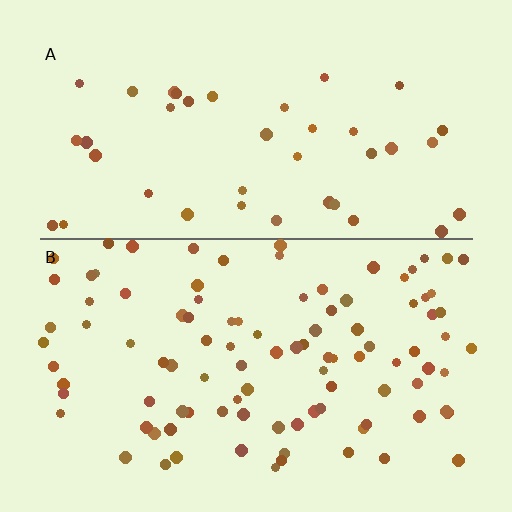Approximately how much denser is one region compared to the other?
Approximately 2.5× — region B over region A.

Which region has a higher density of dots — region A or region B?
B (the bottom).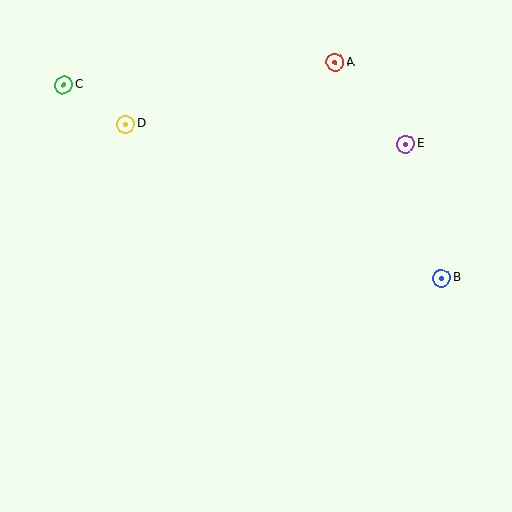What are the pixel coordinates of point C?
Point C is at (64, 85).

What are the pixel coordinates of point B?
Point B is at (442, 278).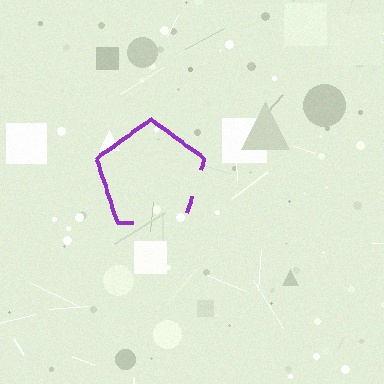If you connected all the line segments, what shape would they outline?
They would outline a pentagon.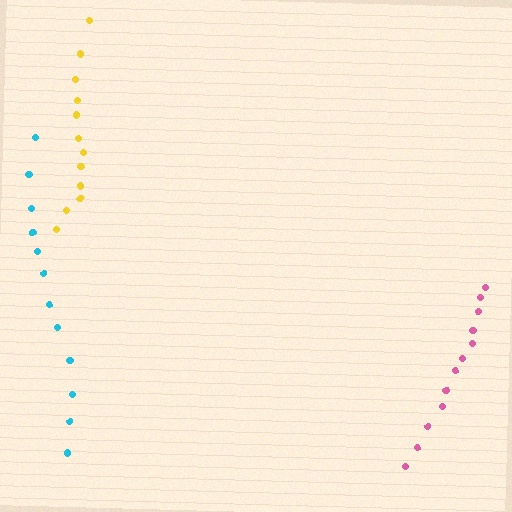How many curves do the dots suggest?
There are 3 distinct paths.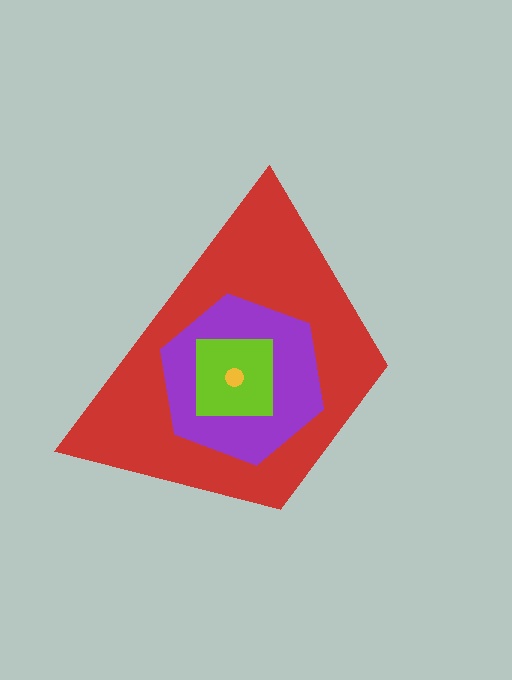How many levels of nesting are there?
4.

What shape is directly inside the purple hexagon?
The lime square.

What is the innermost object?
The yellow circle.